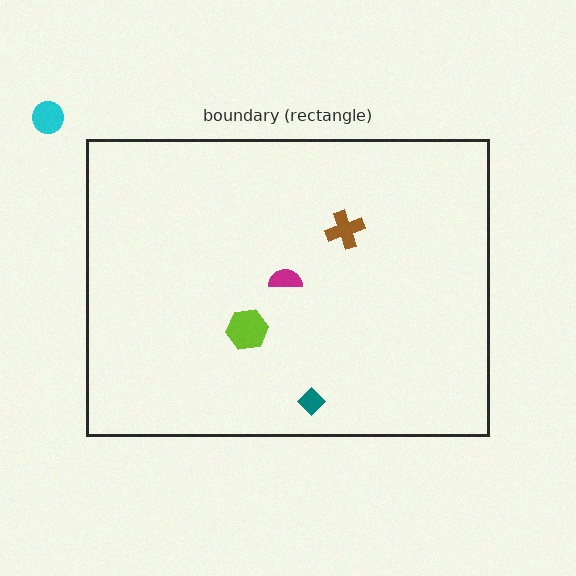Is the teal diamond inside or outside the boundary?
Inside.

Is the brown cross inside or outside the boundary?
Inside.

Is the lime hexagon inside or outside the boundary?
Inside.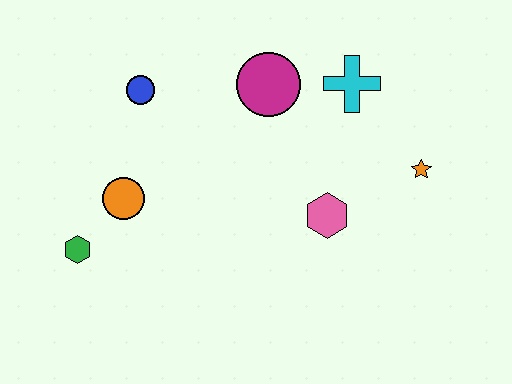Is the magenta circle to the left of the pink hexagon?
Yes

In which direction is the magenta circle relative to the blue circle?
The magenta circle is to the right of the blue circle.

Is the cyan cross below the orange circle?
No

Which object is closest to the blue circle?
The orange circle is closest to the blue circle.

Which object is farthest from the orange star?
The green hexagon is farthest from the orange star.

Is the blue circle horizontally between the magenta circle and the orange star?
No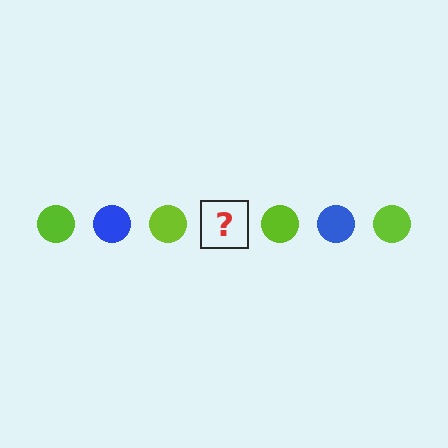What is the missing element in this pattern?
The missing element is a blue circle.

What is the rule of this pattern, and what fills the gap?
The rule is that the pattern cycles through lime, blue circles. The gap should be filled with a blue circle.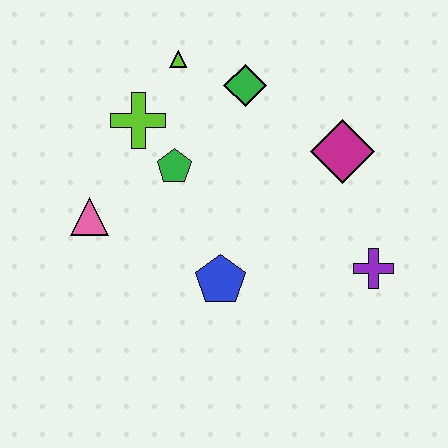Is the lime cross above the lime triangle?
No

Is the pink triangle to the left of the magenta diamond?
Yes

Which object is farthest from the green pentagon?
The purple cross is farthest from the green pentagon.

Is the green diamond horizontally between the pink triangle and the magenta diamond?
Yes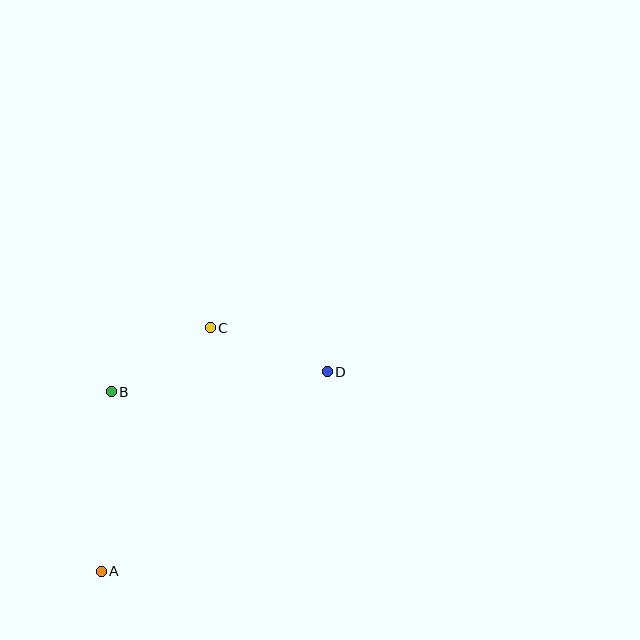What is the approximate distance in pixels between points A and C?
The distance between A and C is approximately 267 pixels.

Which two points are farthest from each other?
Points A and D are farthest from each other.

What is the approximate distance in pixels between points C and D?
The distance between C and D is approximately 125 pixels.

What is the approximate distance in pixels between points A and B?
The distance between A and B is approximately 180 pixels.